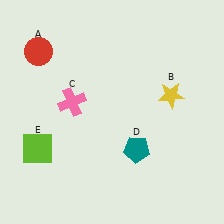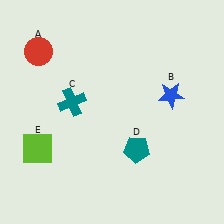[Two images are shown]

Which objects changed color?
B changed from yellow to blue. C changed from pink to teal.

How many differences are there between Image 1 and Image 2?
There are 2 differences between the two images.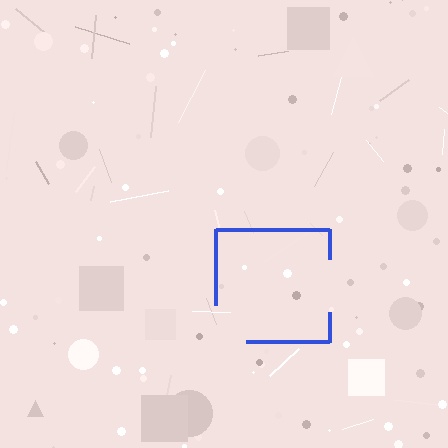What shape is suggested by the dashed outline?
The dashed outline suggests a square.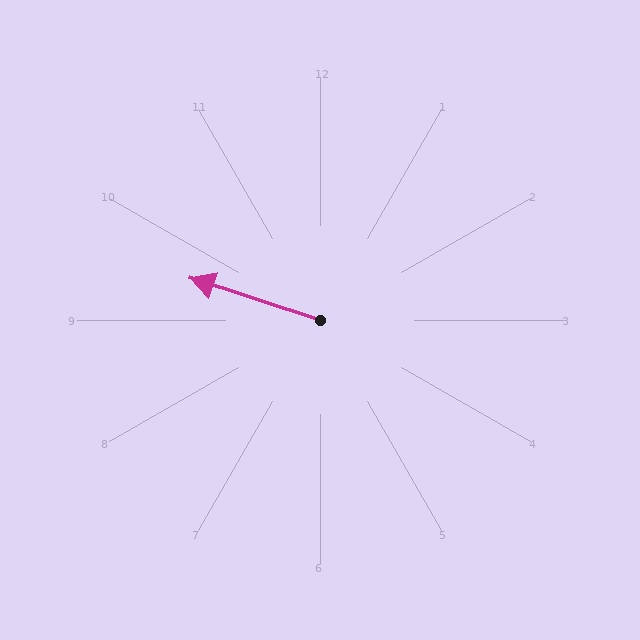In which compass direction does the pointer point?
West.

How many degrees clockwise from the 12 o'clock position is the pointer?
Approximately 288 degrees.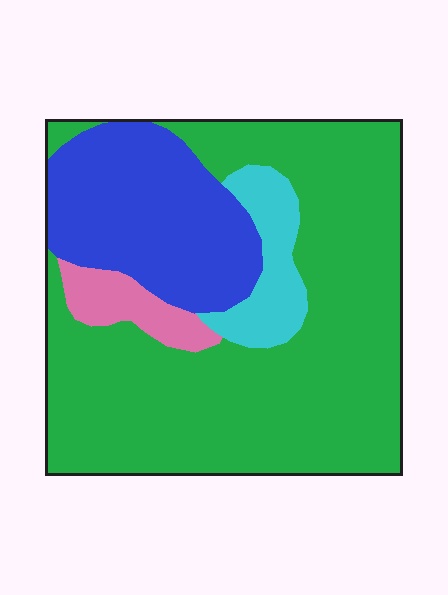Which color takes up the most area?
Green, at roughly 65%.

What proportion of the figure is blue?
Blue covers around 25% of the figure.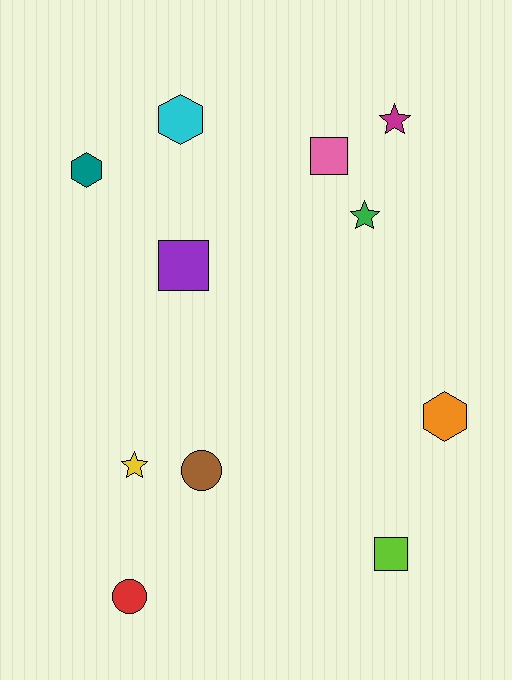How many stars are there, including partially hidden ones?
There are 3 stars.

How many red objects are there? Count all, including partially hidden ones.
There is 1 red object.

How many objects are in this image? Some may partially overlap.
There are 11 objects.